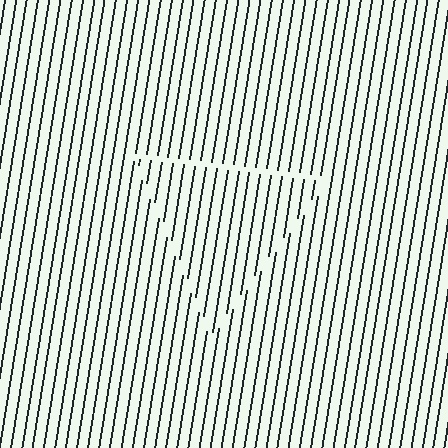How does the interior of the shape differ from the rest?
The interior of the shape contains the same grating, shifted by half a period — the contour is defined by the phase discontinuity where line-ends from the inner and outer gratings abut.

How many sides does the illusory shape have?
3 sides — the line-ends trace a triangle.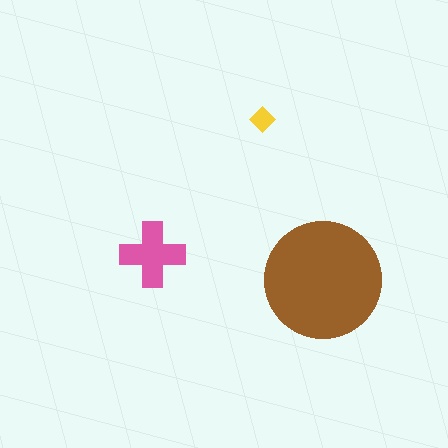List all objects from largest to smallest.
The brown circle, the pink cross, the yellow diamond.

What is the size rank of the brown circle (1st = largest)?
1st.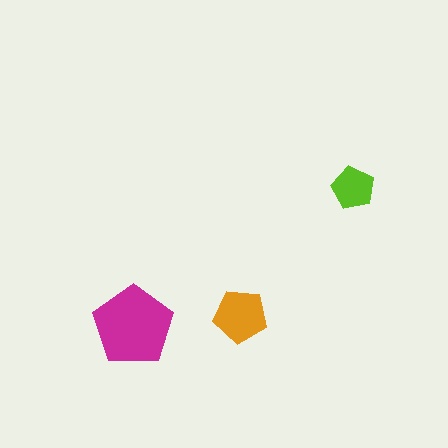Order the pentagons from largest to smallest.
the magenta one, the orange one, the lime one.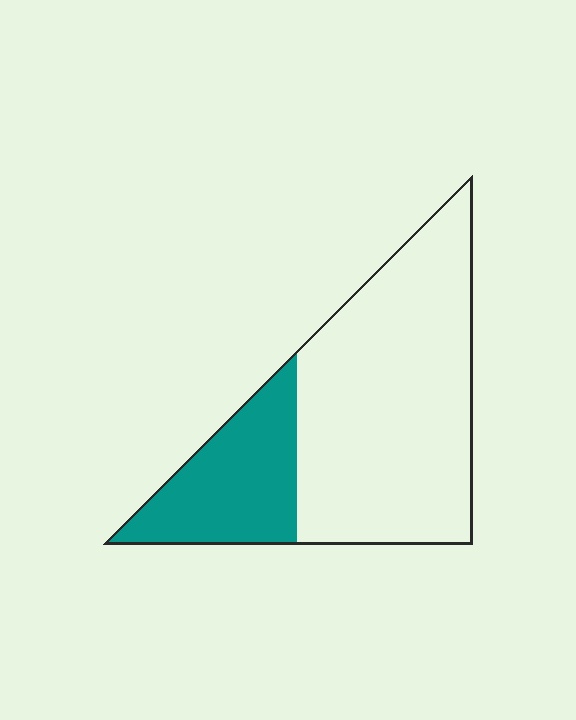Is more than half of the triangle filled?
No.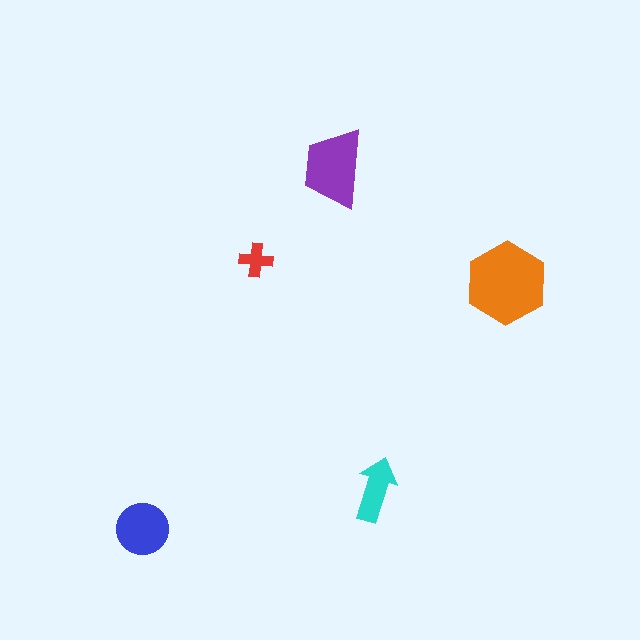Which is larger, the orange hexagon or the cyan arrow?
The orange hexagon.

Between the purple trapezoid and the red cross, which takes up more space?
The purple trapezoid.